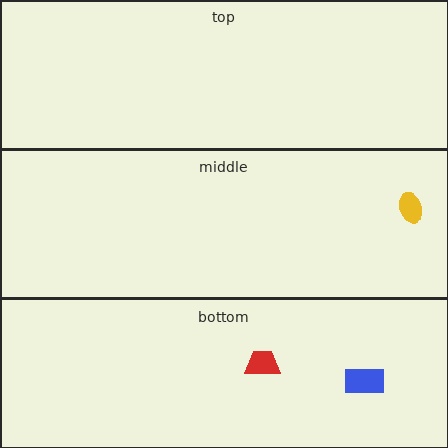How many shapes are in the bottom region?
2.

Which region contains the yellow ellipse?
The middle region.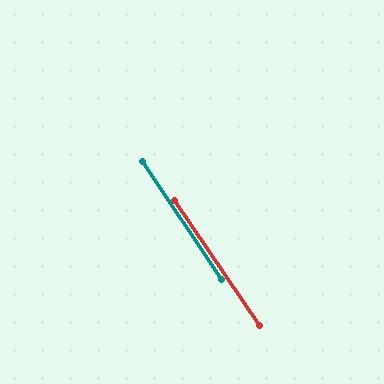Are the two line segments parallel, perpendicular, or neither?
Parallel — their directions differ by only 0.7°.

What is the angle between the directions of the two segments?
Approximately 1 degree.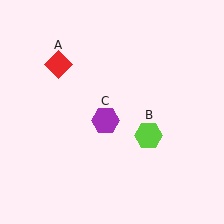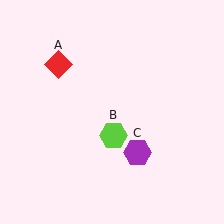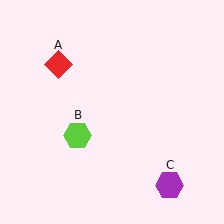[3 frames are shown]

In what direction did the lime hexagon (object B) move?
The lime hexagon (object B) moved left.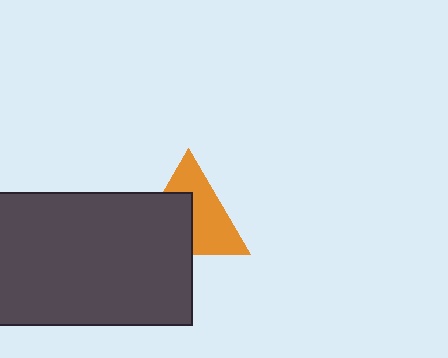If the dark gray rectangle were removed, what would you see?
You would see the complete orange triangle.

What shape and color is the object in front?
The object in front is a dark gray rectangle.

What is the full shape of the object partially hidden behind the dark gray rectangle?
The partially hidden object is an orange triangle.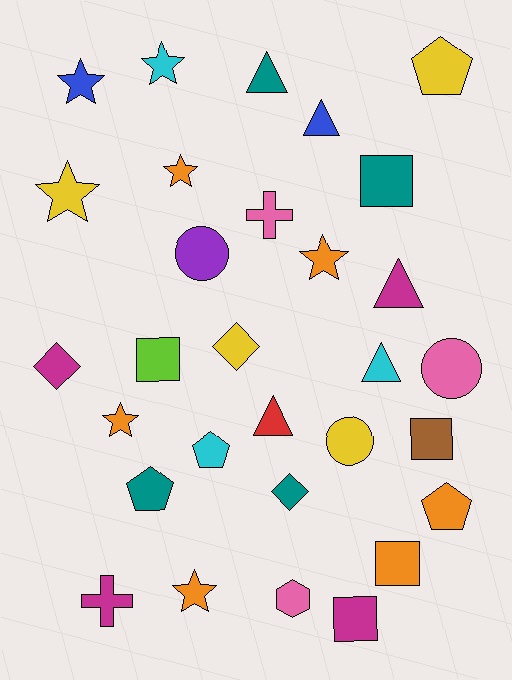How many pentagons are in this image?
There are 4 pentagons.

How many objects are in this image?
There are 30 objects.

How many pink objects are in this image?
There are 3 pink objects.